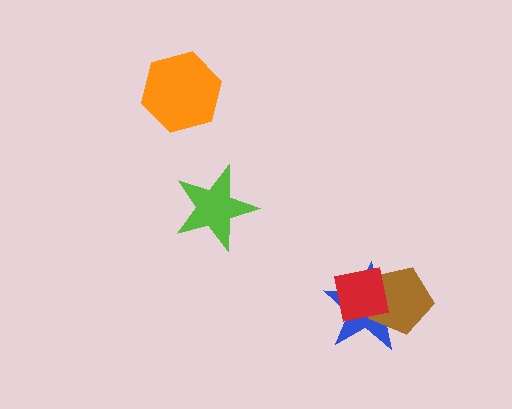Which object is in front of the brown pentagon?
The red square is in front of the brown pentagon.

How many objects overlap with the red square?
2 objects overlap with the red square.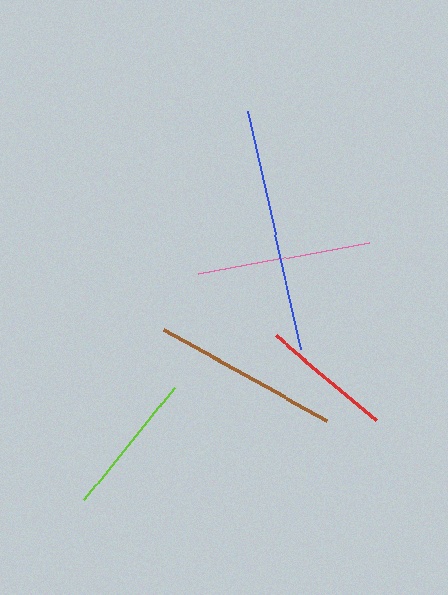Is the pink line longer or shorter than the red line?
The pink line is longer than the red line.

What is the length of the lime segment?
The lime segment is approximately 144 pixels long.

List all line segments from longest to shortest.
From longest to shortest: blue, brown, pink, lime, red.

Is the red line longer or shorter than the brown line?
The brown line is longer than the red line.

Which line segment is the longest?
The blue line is the longest at approximately 243 pixels.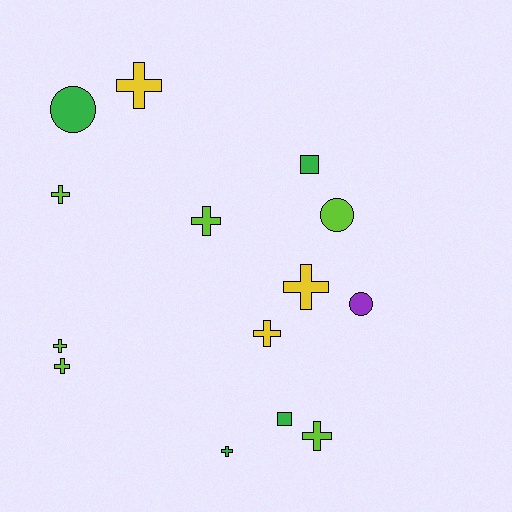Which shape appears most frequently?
Cross, with 9 objects.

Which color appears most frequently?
Lime, with 6 objects.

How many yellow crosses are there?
There are 3 yellow crosses.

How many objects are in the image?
There are 14 objects.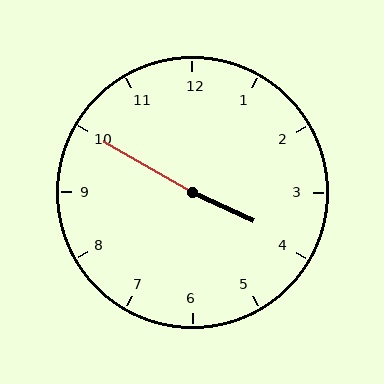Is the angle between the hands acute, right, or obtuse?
It is obtuse.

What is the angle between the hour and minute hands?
Approximately 175 degrees.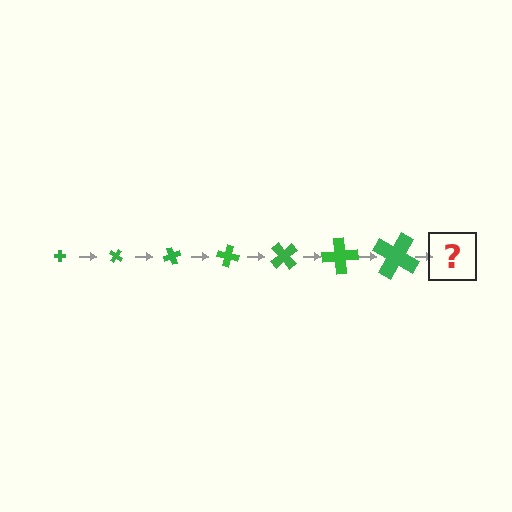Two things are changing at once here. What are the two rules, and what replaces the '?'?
The two rules are that the cross grows larger each step and it rotates 35 degrees each step. The '?' should be a cross, larger than the previous one and rotated 245 degrees from the start.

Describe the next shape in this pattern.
It should be a cross, larger than the previous one and rotated 245 degrees from the start.